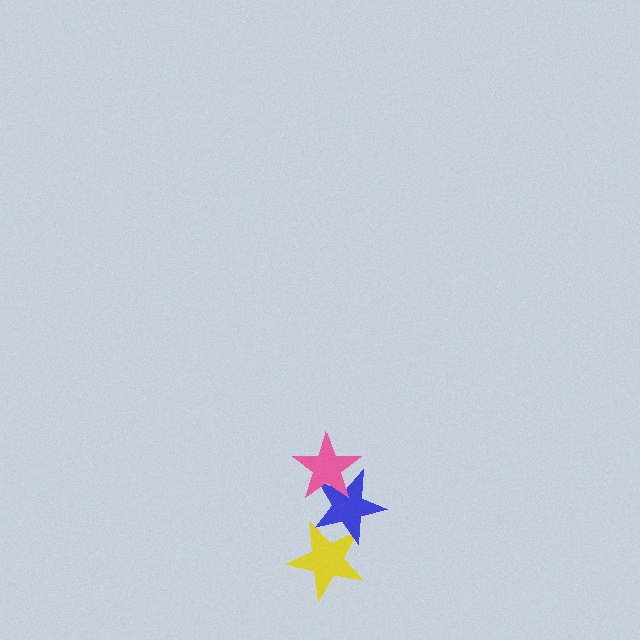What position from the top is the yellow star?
The yellow star is 3rd from the top.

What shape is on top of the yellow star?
The blue star is on top of the yellow star.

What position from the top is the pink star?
The pink star is 1st from the top.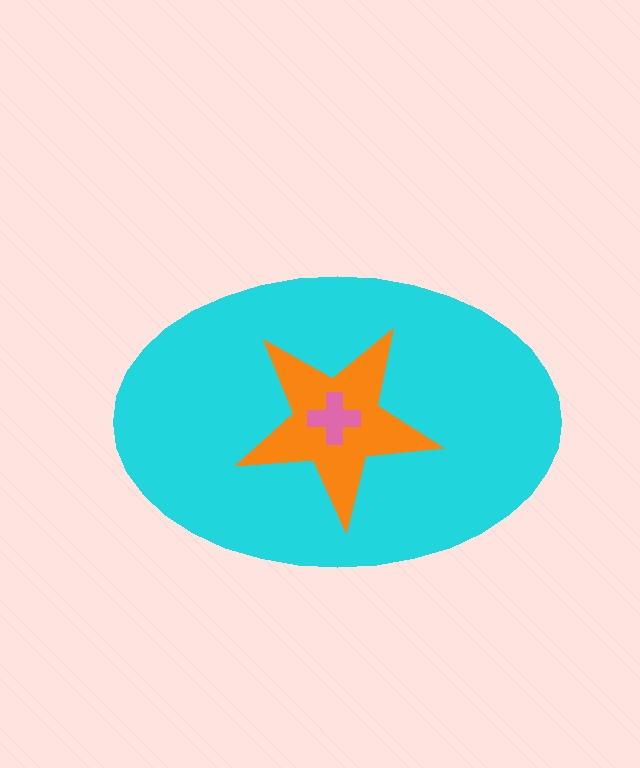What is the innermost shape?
The pink cross.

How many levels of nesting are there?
3.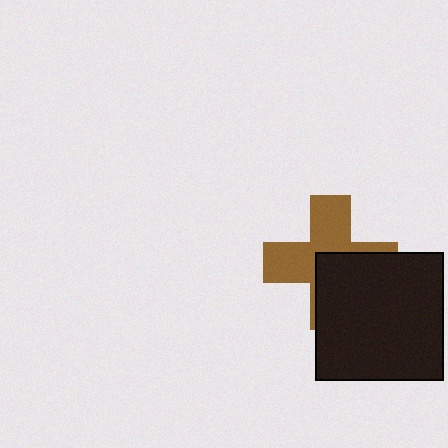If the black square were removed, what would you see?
You would see the complete brown cross.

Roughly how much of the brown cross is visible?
About half of it is visible (roughly 55%).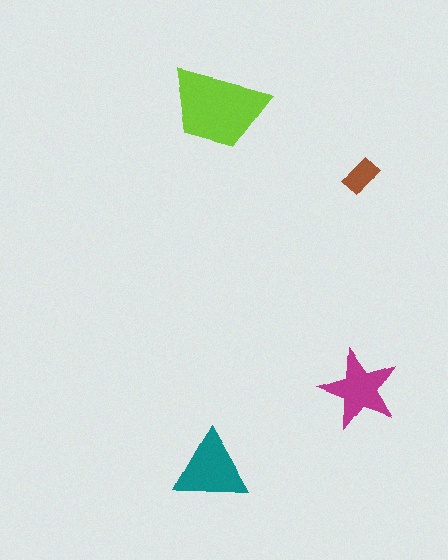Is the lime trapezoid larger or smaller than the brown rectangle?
Larger.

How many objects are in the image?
There are 4 objects in the image.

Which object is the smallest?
The brown rectangle.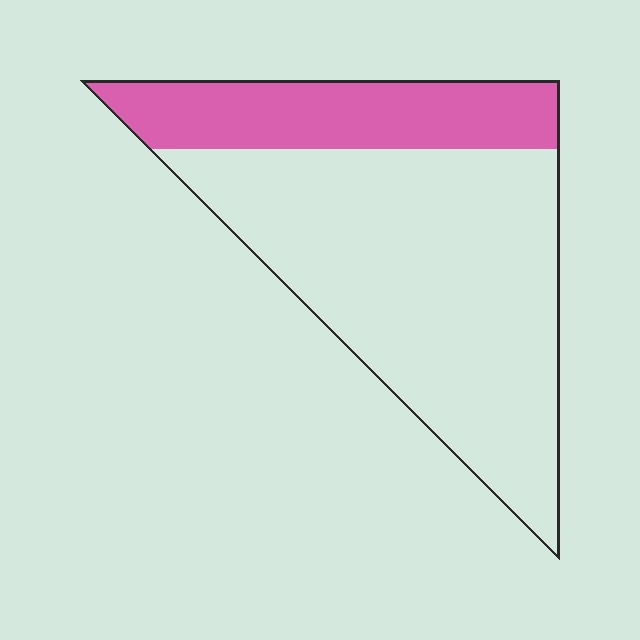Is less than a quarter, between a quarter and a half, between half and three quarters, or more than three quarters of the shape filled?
Between a quarter and a half.